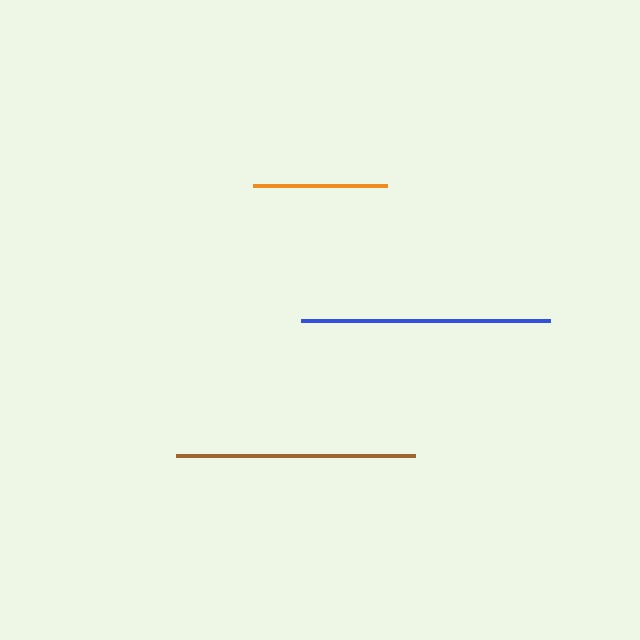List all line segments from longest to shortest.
From longest to shortest: blue, brown, orange.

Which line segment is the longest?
The blue line is the longest at approximately 249 pixels.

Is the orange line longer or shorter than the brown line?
The brown line is longer than the orange line.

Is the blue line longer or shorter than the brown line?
The blue line is longer than the brown line.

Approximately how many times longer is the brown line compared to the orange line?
The brown line is approximately 1.8 times the length of the orange line.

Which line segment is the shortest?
The orange line is the shortest at approximately 134 pixels.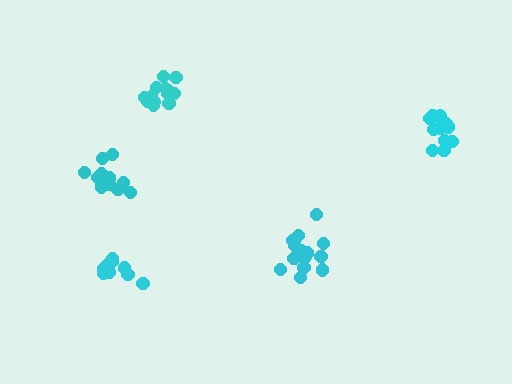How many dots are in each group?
Group 1: 15 dots, Group 2: 14 dots, Group 3: 12 dots, Group 4: 10 dots, Group 5: 14 dots (65 total).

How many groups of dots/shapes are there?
There are 5 groups.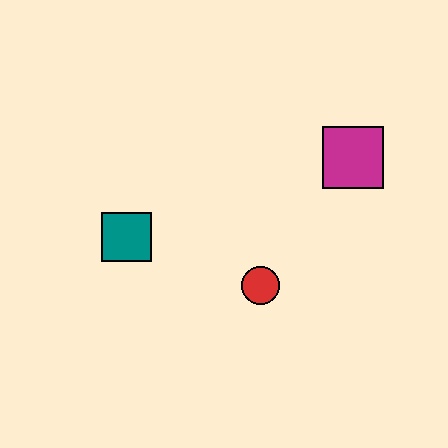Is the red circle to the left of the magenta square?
Yes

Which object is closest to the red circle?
The teal square is closest to the red circle.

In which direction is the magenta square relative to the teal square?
The magenta square is to the right of the teal square.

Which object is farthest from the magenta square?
The teal square is farthest from the magenta square.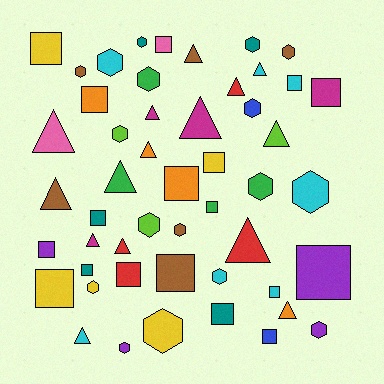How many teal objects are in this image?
There are 5 teal objects.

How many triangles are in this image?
There are 15 triangles.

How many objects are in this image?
There are 50 objects.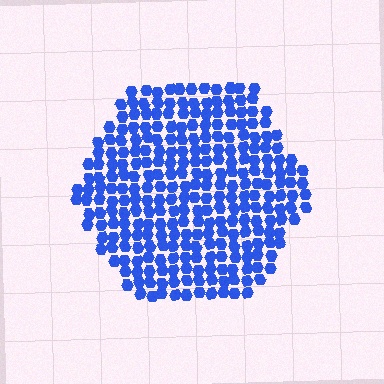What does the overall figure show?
The overall figure shows a hexagon.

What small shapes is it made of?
It is made of small hexagons.